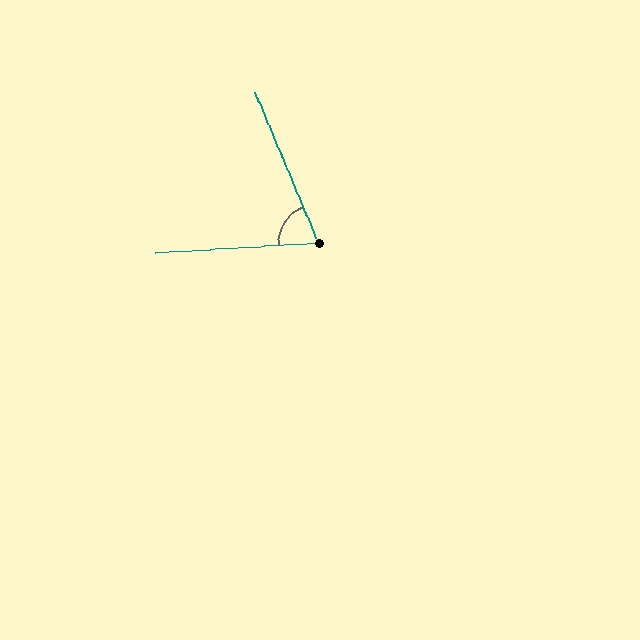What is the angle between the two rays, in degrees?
Approximately 71 degrees.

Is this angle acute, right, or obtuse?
It is acute.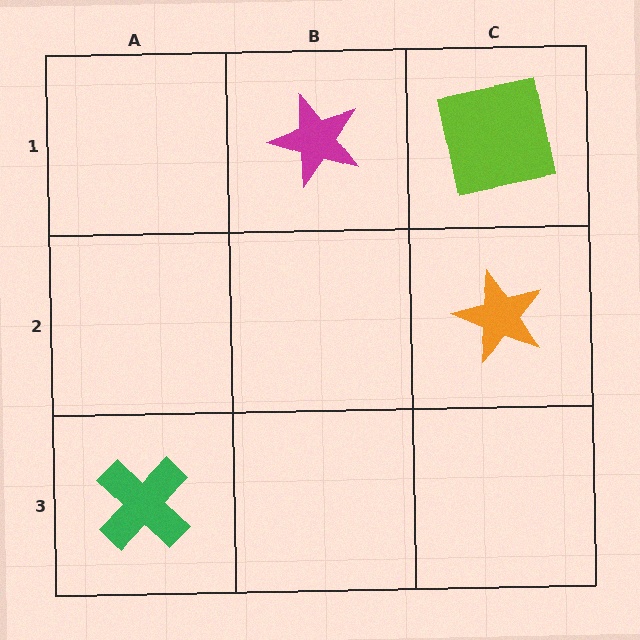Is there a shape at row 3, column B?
No, that cell is empty.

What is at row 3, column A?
A green cross.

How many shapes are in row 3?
1 shape.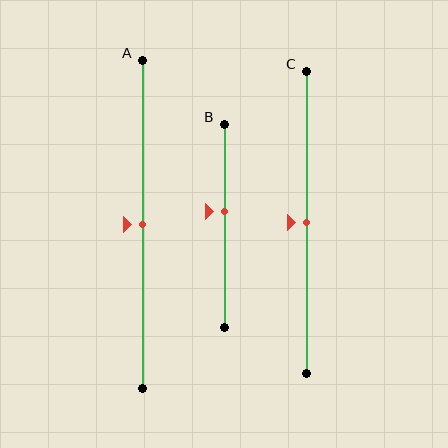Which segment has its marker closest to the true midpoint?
Segment A has its marker closest to the true midpoint.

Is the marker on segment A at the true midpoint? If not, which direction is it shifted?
Yes, the marker on segment A is at the true midpoint.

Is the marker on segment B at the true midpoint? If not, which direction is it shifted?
No, the marker on segment B is shifted upward by about 7% of the segment length.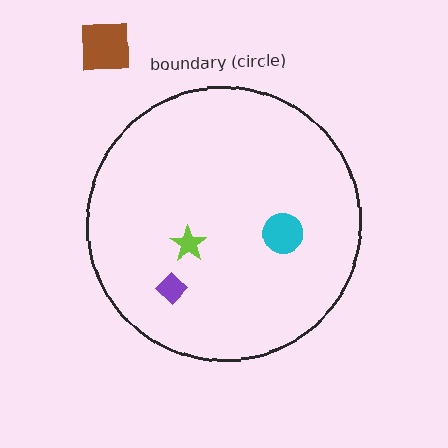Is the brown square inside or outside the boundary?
Outside.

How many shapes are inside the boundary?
3 inside, 1 outside.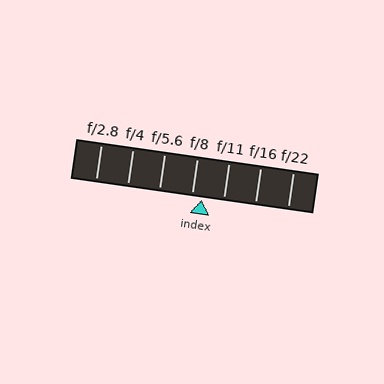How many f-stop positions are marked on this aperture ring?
There are 7 f-stop positions marked.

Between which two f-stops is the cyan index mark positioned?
The index mark is between f/8 and f/11.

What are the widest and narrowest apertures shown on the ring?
The widest aperture shown is f/2.8 and the narrowest is f/22.